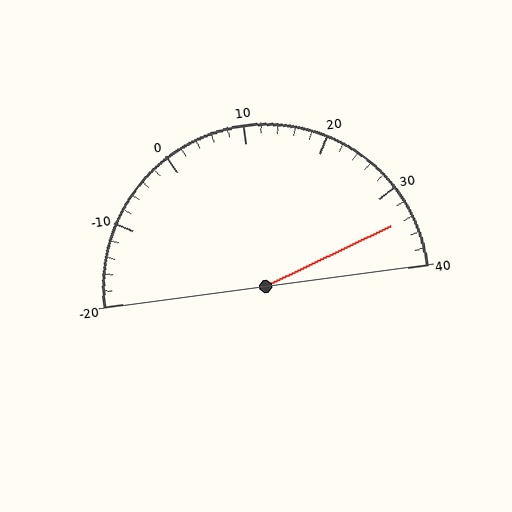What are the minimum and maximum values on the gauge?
The gauge ranges from -20 to 40.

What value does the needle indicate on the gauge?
The needle indicates approximately 34.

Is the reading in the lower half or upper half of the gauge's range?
The reading is in the upper half of the range (-20 to 40).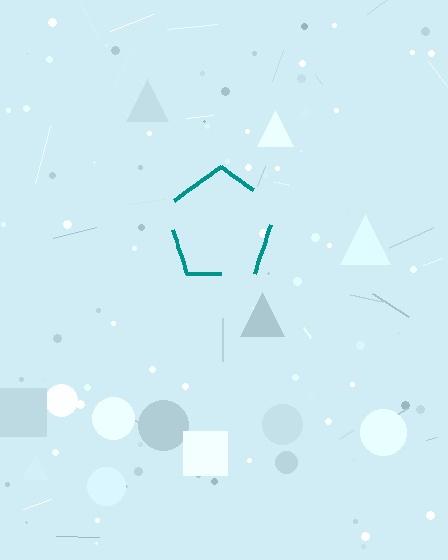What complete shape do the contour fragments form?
The contour fragments form a pentagon.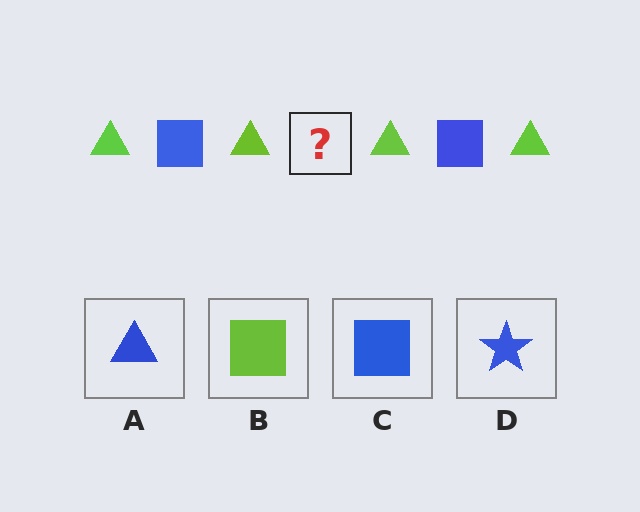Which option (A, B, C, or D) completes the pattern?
C.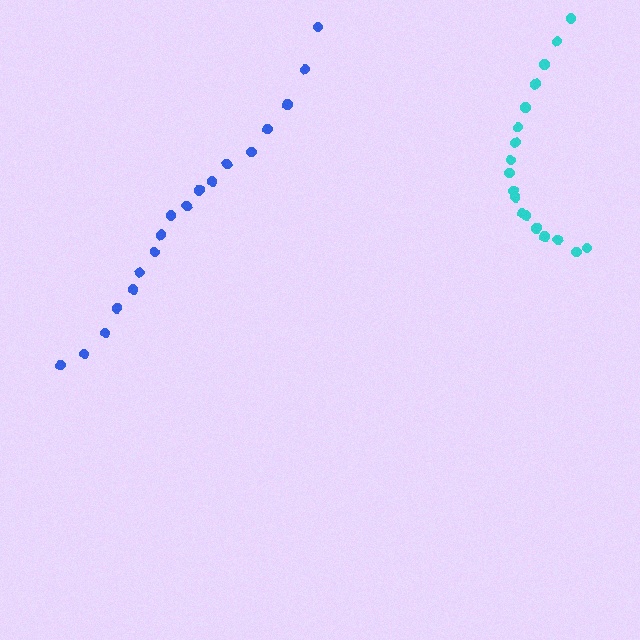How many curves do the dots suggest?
There are 2 distinct paths.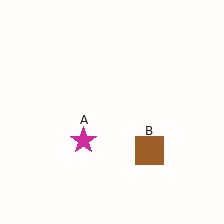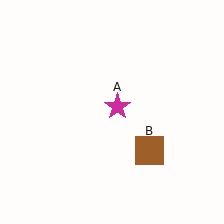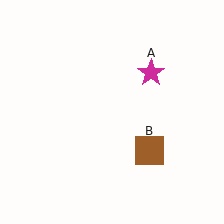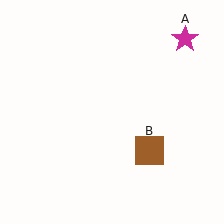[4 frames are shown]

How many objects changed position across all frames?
1 object changed position: magenta star (object A).